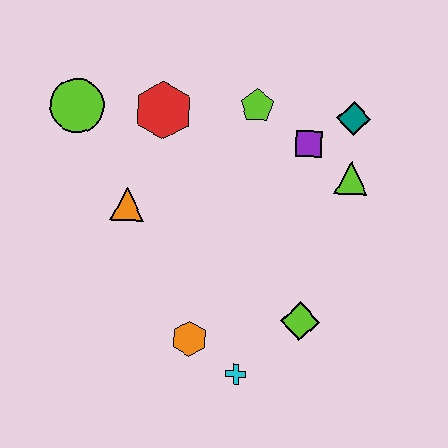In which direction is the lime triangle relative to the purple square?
The lime triangle is to the right of the purple square.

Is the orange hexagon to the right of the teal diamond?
No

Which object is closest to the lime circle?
The red hexagon is closest to the lime circle.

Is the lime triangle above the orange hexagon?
Yes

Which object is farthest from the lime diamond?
The lime circle is farthest from the lime diamond.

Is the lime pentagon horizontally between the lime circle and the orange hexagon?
No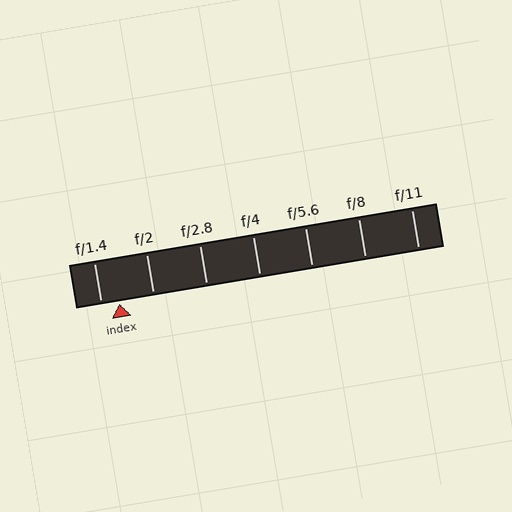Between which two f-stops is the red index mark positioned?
The index mark is between f/1.4 and f/2.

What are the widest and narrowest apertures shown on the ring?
The widest aperture shown is f/1.4 and the narrowest is f/11.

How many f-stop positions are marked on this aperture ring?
There are 7 f-stop positions marked.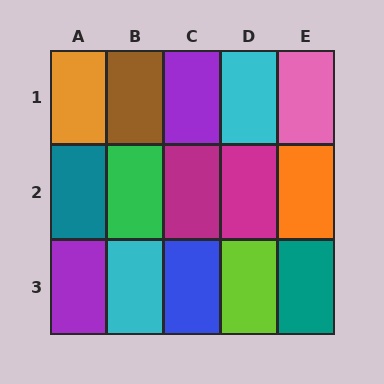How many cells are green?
1 cell is green.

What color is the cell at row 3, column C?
Blue.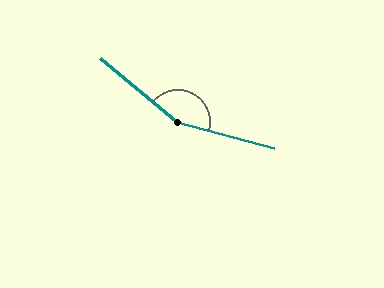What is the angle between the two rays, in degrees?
Approximately 156 degrees.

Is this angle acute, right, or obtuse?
It is obtuse.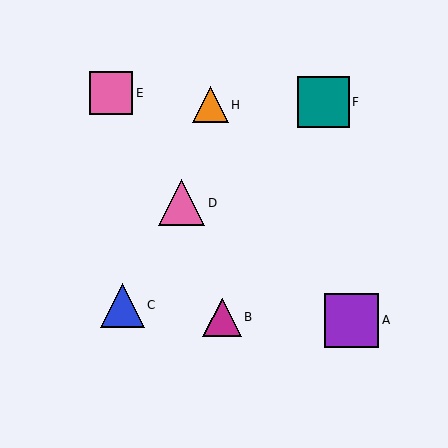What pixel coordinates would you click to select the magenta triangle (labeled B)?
Click at (222, 317) to select the magenta triangle B.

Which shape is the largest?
The purple square (labeled A) is the largest.